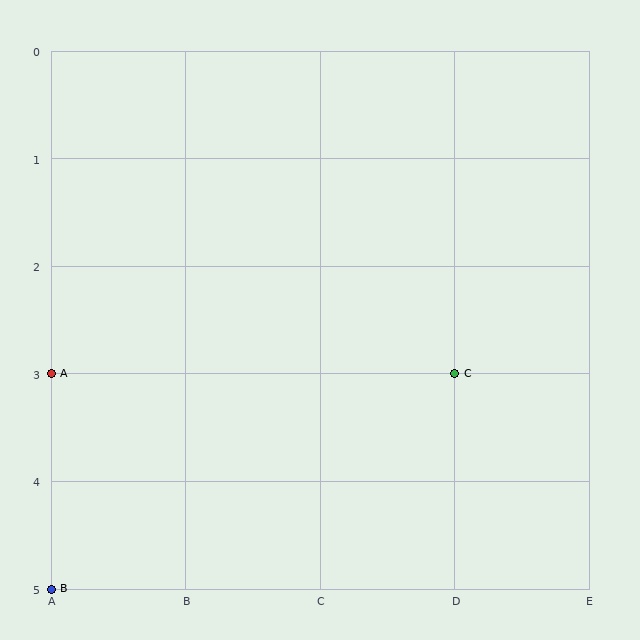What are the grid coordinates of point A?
Point A is at grid coordinates (A, 3).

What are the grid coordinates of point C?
Point C is at grid coordinates (D, 3).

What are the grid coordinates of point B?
Point B is at grid coordinates (A, 5).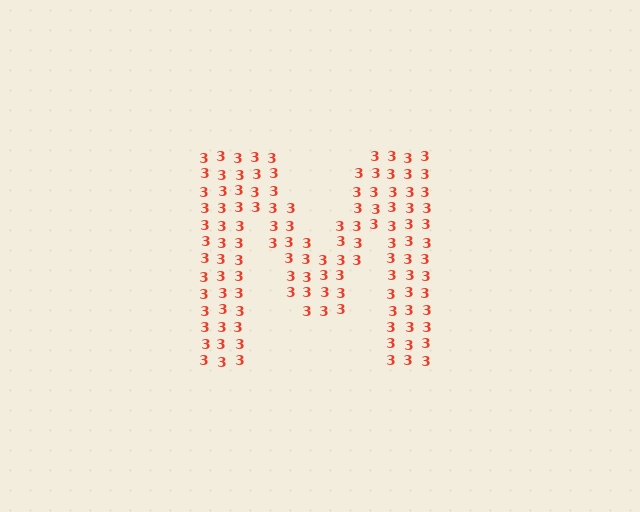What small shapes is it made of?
It is made of small digit 3's.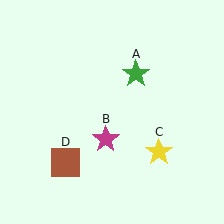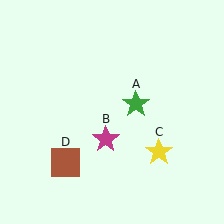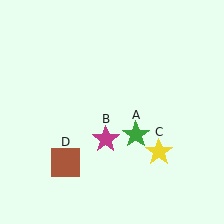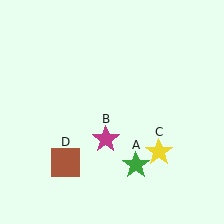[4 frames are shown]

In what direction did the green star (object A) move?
The green star (object A) moved down.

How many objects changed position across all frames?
1 object changed position: green star (object A).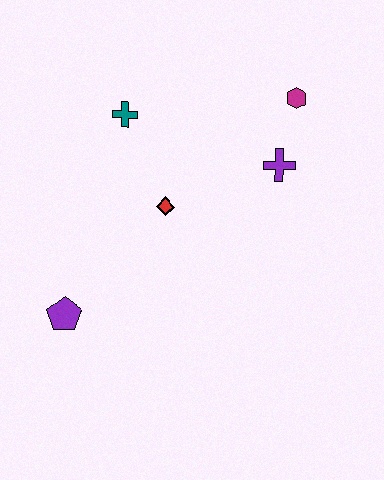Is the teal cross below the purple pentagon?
No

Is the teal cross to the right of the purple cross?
No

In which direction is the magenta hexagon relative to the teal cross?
The magenta hexagon is to the right of the teal cross.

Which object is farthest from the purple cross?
The purple pentagon is farthest from the purple cross.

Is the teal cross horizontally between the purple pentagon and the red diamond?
Yes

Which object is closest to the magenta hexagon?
The purple cross is closest to the magenta hexagon.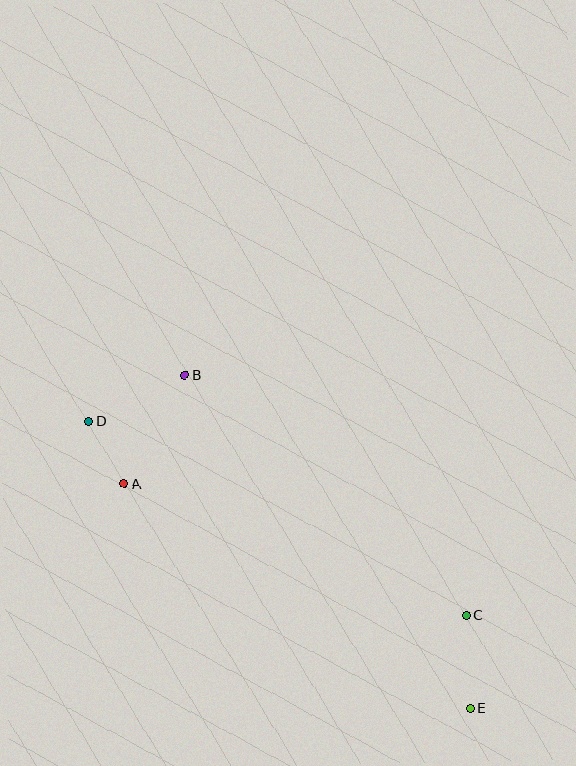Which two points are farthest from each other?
Points D and E are farthest from each other.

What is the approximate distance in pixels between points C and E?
The distance between C and E is approximately 93 pixels.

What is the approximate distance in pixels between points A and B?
The distance between A and B is approximately 124 pixels.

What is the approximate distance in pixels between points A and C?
The distance between A and C is approximately 366 pixels.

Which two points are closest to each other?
Points A and D are closest to each other.